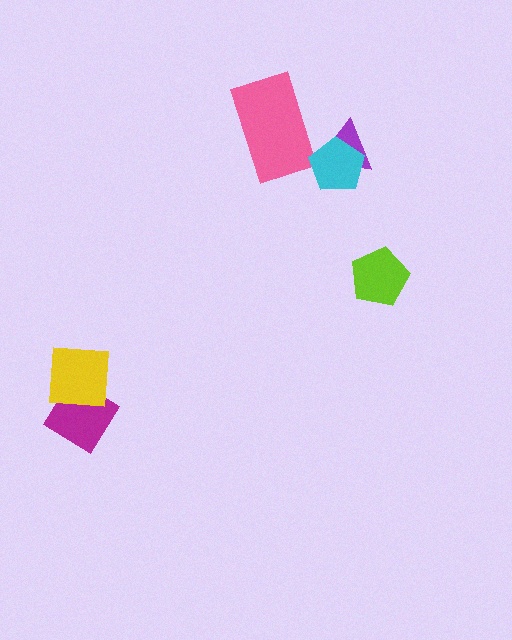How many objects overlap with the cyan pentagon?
1 object overlaps with the cyan pentagon.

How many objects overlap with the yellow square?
1 object overlaps with the yellow square.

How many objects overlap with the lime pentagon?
0 objects overlap with the lime pentagon.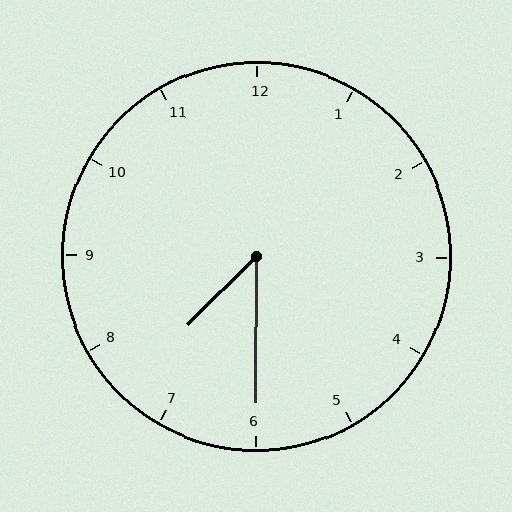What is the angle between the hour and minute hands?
Approximately 45 degrees.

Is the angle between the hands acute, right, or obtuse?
It is acute.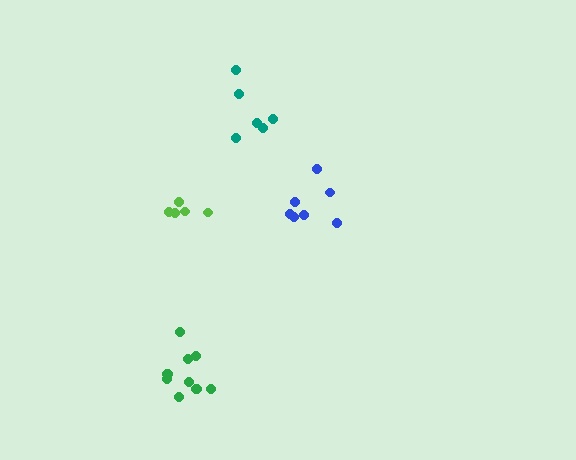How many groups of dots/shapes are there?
There are 4 groups.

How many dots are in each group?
Group 1: 5 dots, Group 2: 6 dots, Group 3: 7 dots, Group 4: 11 dots (29 total).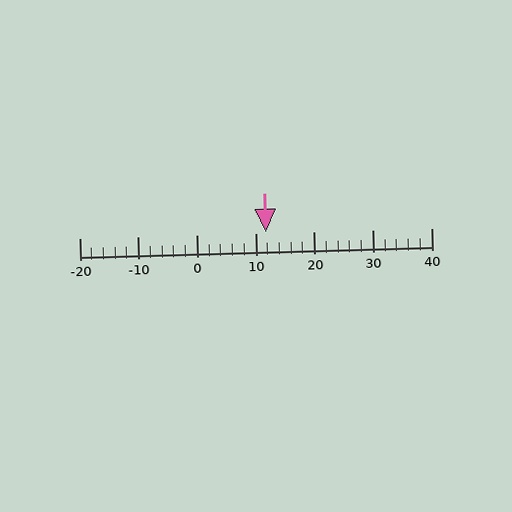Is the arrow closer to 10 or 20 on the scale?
The arrow is closer to 10.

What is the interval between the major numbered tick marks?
The major tick marks are spaced 10 units apart.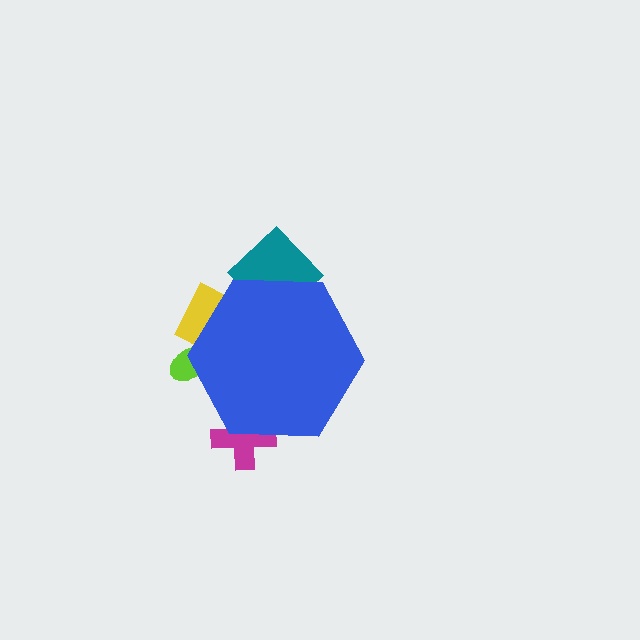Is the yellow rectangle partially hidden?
Yes, the yellow rectangle is partially hidden behind the blue hexagon.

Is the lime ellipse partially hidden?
Yes, the lime ellipse is partially hidden behind the blue hexagon.